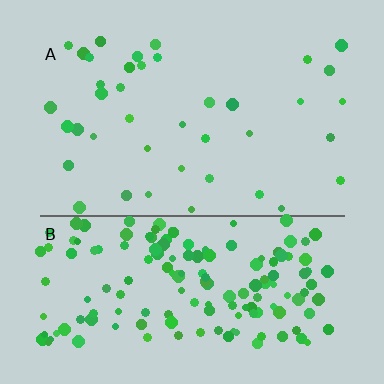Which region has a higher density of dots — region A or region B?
B (the bottom).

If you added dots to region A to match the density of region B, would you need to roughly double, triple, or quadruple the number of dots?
Approximately quadruple.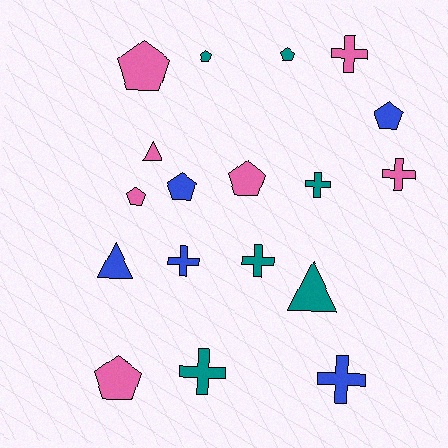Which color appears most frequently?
Pink, with 7 objects.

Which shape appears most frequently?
Pentagon, with 8 objects.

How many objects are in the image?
There are 18 objects.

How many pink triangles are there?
There is 1 pink triangle.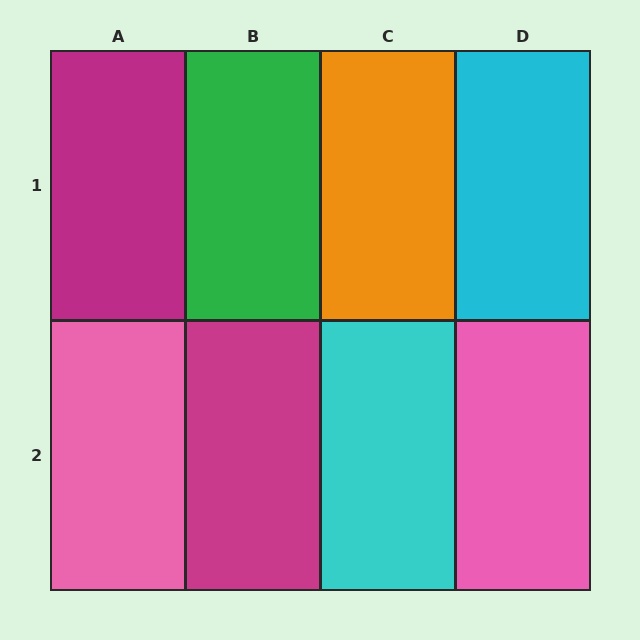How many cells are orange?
1 cell is orange.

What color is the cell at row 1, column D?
Cyan.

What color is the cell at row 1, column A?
Magenta.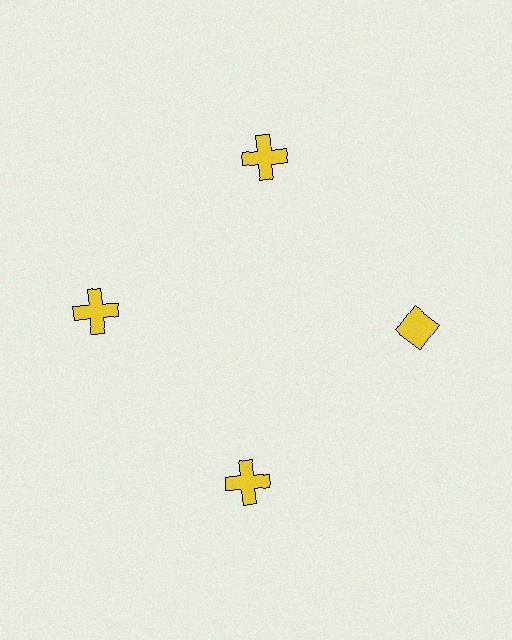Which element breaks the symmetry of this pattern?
The yellow diamond at roughly the 3 o'clock position breaks the symmetry. All other shapes are yellow crosses.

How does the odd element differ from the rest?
It has a different shape: diamond instead of cross.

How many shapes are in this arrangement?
There are 4 shapes arranged in a ring pattern.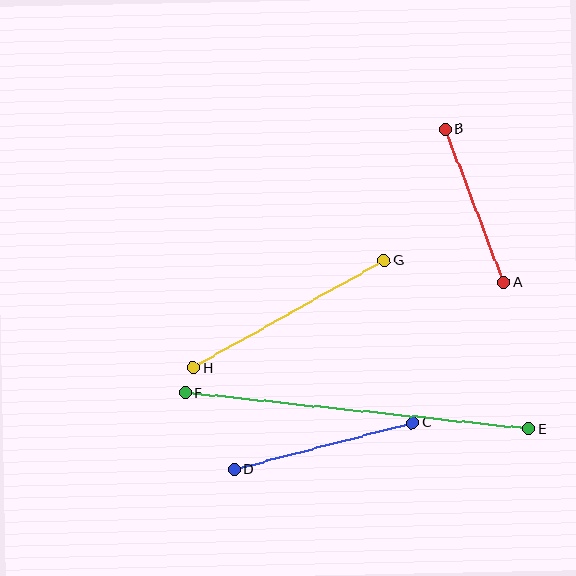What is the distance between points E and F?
The distance is approximately 345 pixels.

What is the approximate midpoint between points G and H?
The midpoint is at approximately (289, 314) pixels.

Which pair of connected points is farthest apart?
Points E and F are farthest apart.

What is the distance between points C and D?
The distance is approximately 185 pixels.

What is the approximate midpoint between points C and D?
The midpoint is at approximately (323, 446) pixels.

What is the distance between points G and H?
The distance is approximately 219 pixels.